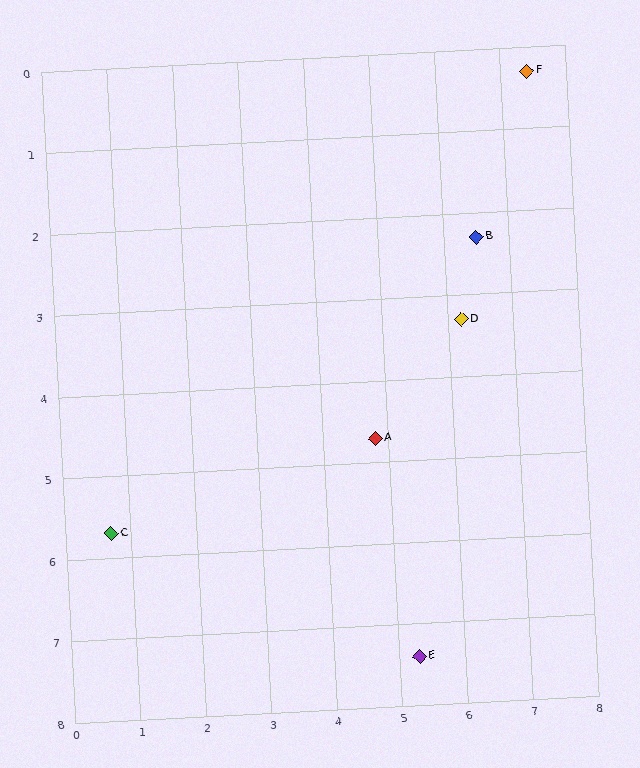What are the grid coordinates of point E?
Point E is at approximately (5.3, 7.4).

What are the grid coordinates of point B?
Point B is at approximately (6.5, 2.3).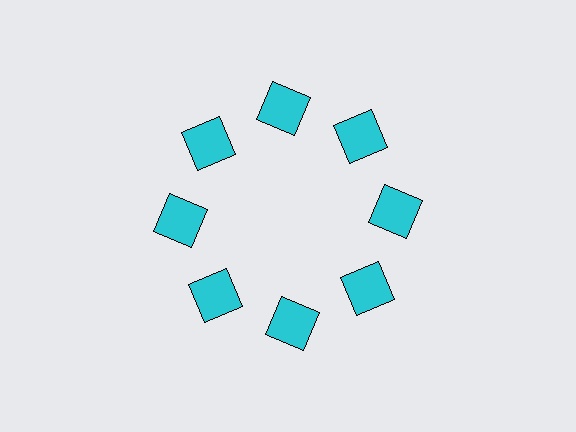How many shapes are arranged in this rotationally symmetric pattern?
There are 8 shapes, arranged in 8 groups of 1.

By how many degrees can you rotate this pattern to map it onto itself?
The pattern maps onto itself every 45 degrees of rotation.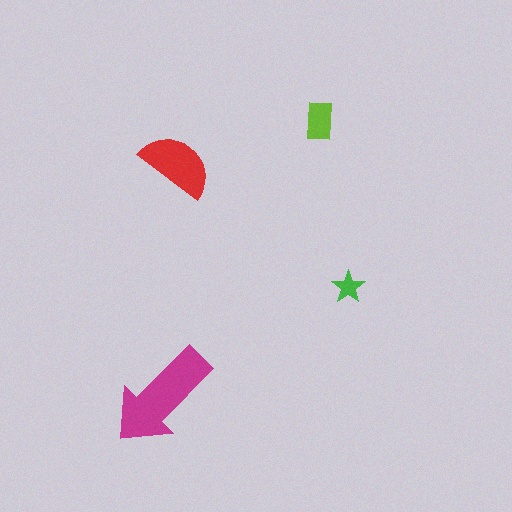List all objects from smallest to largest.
The green star, the lime rectangle, the red semicircle, the magenta arrow.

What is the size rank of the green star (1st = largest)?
4th.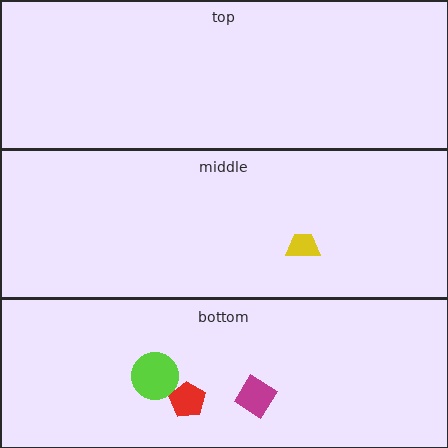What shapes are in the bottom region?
The red pentagon, the magenta diamond, the lime circle.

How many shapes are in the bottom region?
3.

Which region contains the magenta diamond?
The bottom region.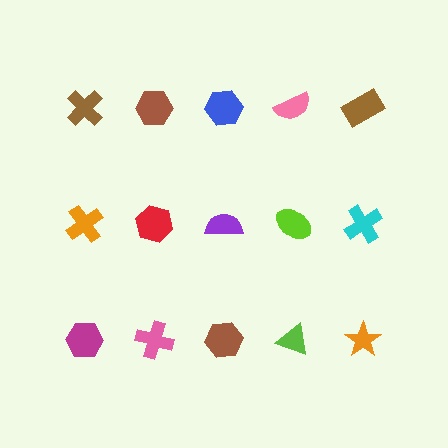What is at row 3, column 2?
A pink cross.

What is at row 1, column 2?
A brown hexagon.